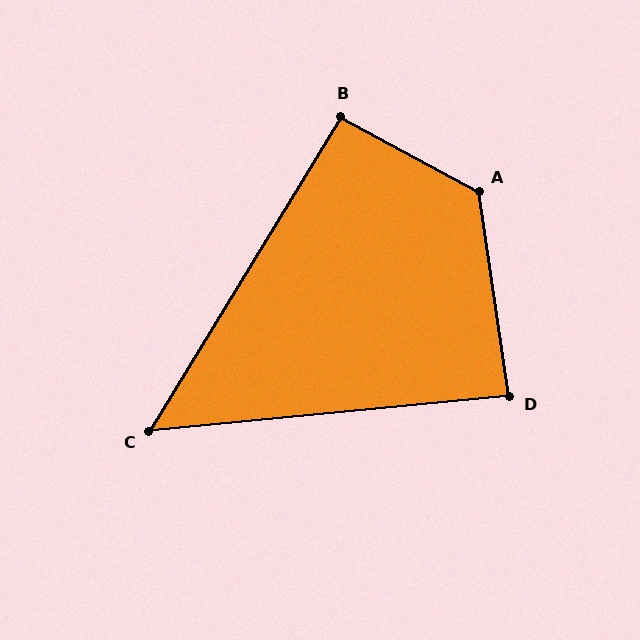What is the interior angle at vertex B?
Approximately 93 degrees (approximately right).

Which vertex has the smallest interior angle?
C, at approximately 53 degrees.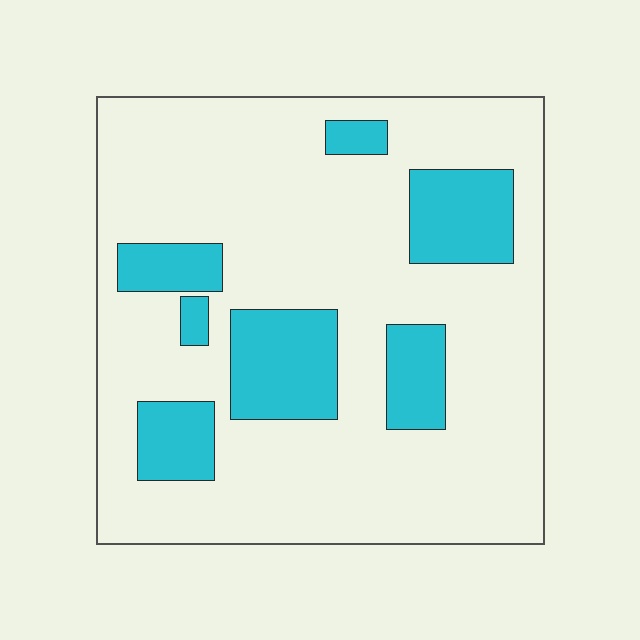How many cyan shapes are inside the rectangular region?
7.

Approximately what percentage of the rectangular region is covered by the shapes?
Approximately 20%.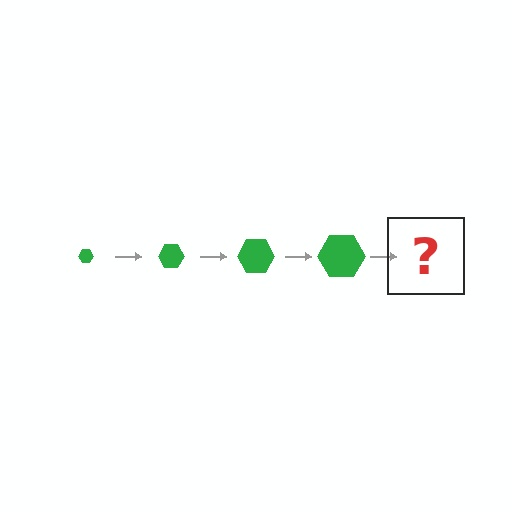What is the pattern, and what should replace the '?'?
The pattern is that the hexagon gets progressively larger each step. The '?' should be a green hexagon, larger than the previous one.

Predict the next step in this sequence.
The next step is a green hexagon, larger than the previous one.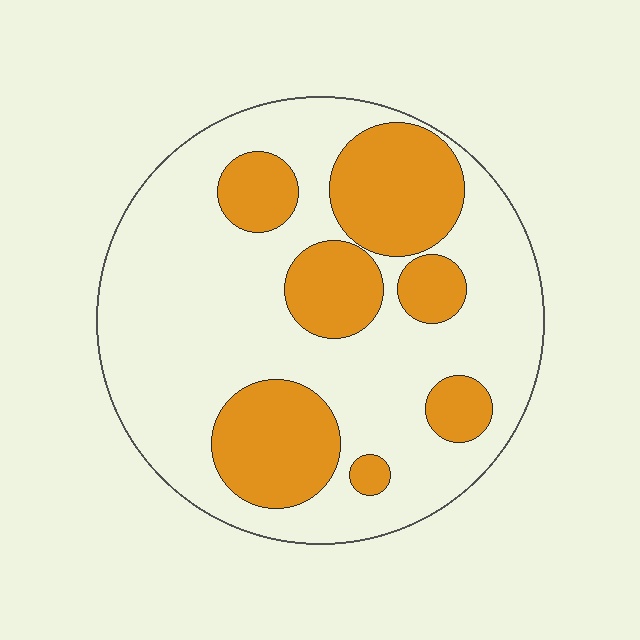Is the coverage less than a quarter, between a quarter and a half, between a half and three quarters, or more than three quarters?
Between a quarter and a half.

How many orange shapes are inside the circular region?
7.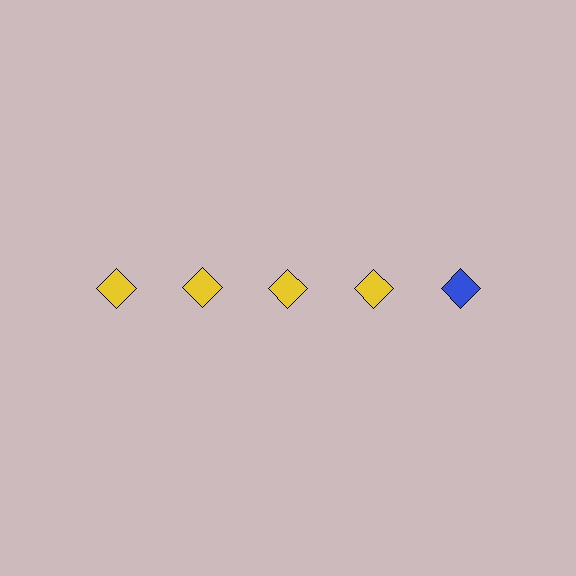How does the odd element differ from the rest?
It has a different color: blue instead of yellow.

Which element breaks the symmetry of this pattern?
The blue diamond in the top row, rightmost column breaks the symmetry. All other shapes are yellow diamonds.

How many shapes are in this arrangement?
There are 5 shapes arranged in a grid pattern.